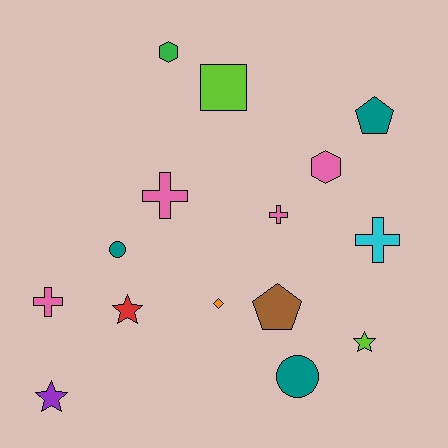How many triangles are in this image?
There are no triangles.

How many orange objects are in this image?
There is 1 orange object.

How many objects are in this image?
There are 15 objects.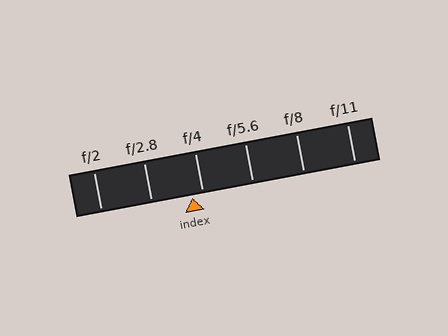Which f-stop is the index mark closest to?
The index mark is closest to f/4.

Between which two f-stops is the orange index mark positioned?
The index mark is between f/2.8 and f/4.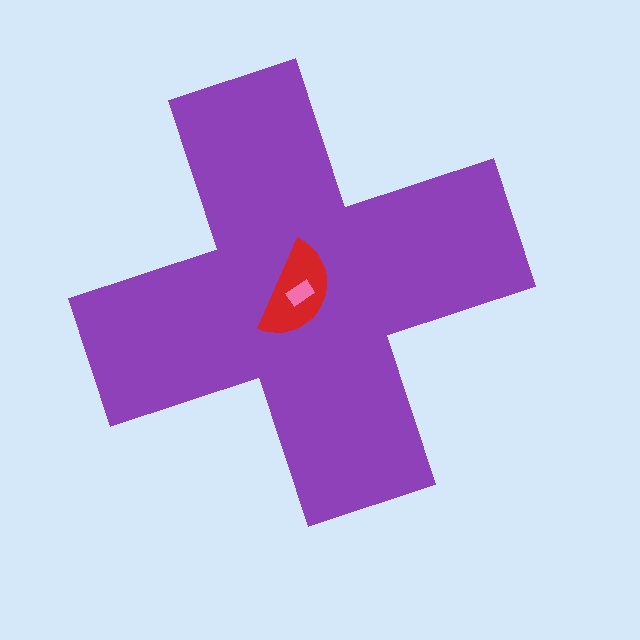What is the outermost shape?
The purple cross.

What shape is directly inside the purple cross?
The red semicircle.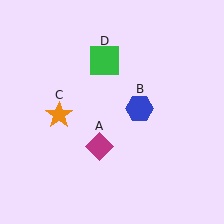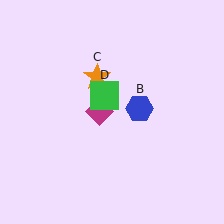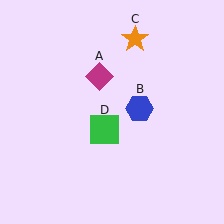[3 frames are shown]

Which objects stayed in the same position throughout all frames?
Blue hexagon (object B) remained stationary.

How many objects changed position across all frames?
3 objects changed position: magenta diamond (object A), orange star (object C), green square (object D).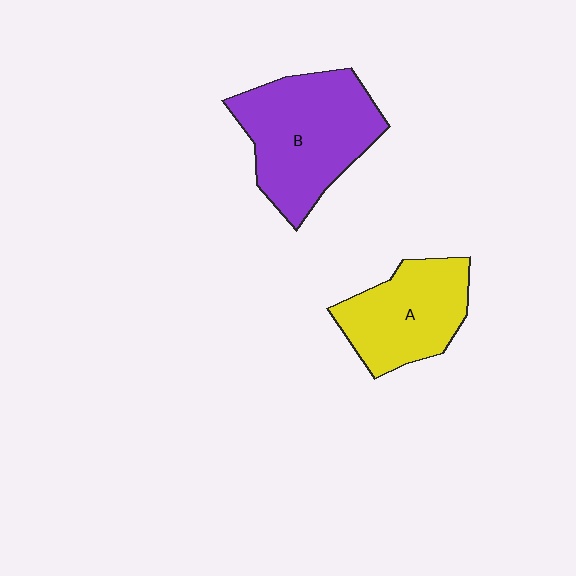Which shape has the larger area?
Shape B (purple).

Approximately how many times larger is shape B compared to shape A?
Approximately 1.3 times.